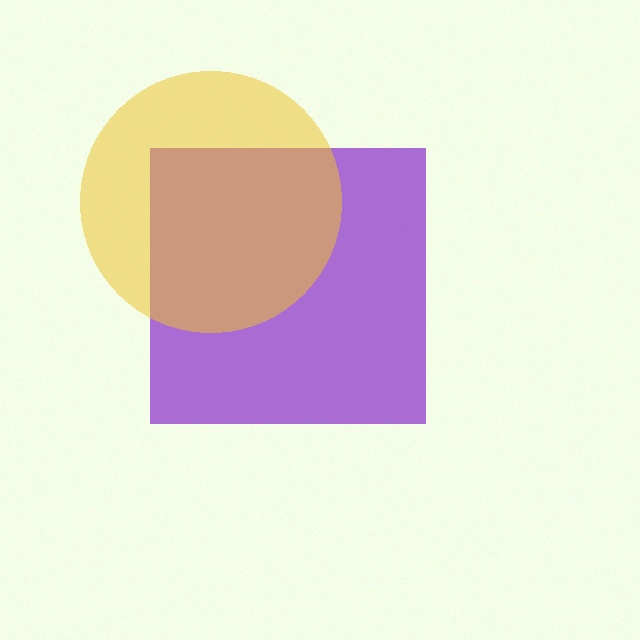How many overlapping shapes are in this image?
There are 2 overlapping shapes in the image.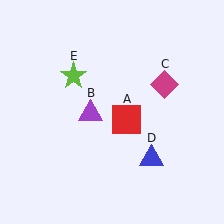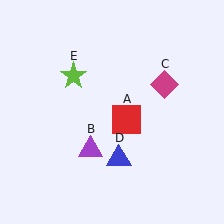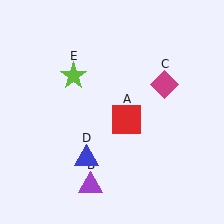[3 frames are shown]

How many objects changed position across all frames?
2 objects changed position: purple triangle (object B), blue triangle (object D).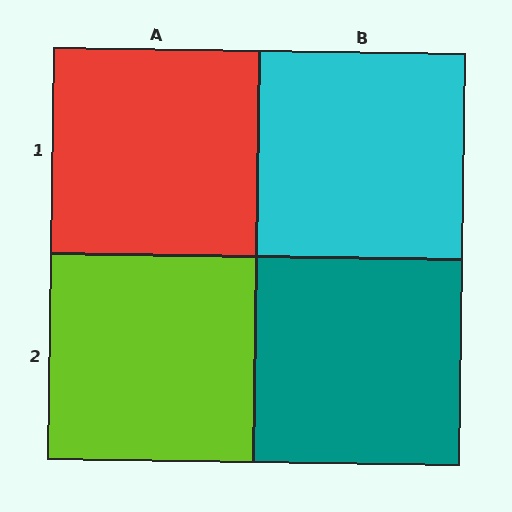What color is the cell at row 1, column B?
Cyan.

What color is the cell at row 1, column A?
Red.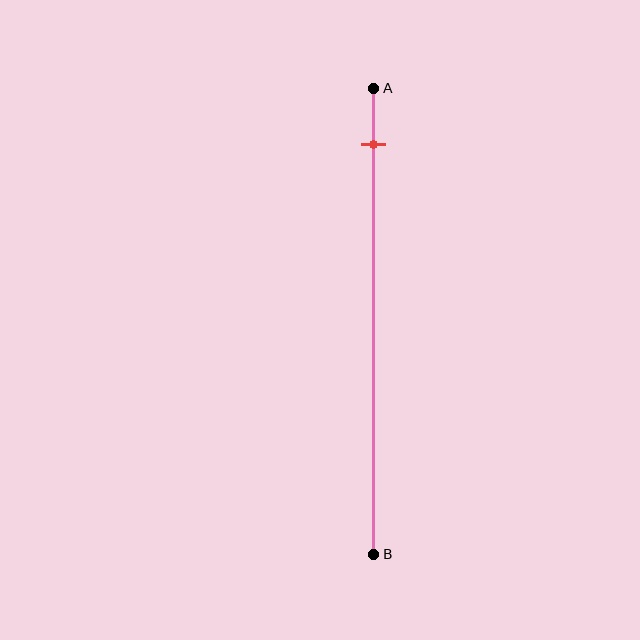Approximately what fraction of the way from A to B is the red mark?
The red mark is approximately 10% of the way from A to B.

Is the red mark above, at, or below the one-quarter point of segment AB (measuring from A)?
The red mark is above the one-quarter point of segment AB.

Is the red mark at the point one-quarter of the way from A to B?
No, the mark is at about 10% from A, not at the 25% one-quarter point.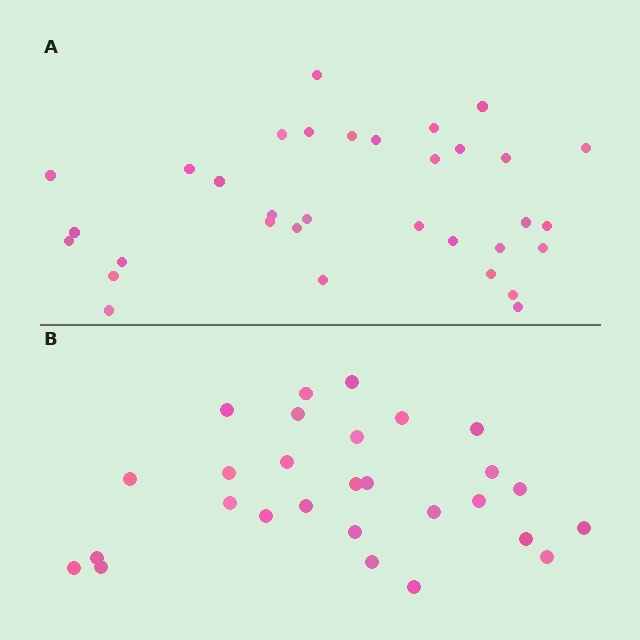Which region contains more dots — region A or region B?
Region A (the top region) has more dots.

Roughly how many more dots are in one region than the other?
Region A has about 5 more dots than region B.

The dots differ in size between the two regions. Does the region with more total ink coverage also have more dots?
No. Region B has more total ink coverage because its dots are larger, but region A actually contains more individual dots. Total area can be misleading — the number of items is what matters here.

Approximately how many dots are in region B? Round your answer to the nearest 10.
About 30 dots. (The exact count is 28, which rounds to 30.)